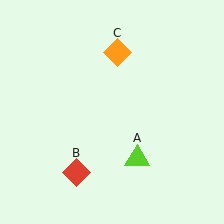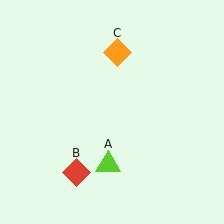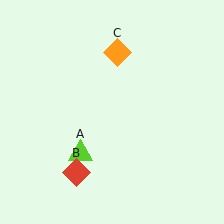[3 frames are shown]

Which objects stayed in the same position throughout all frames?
Red diamond (object B) and orange diamond (object C) remained stationary.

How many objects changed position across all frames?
1 object changed position: lime triangle (object A).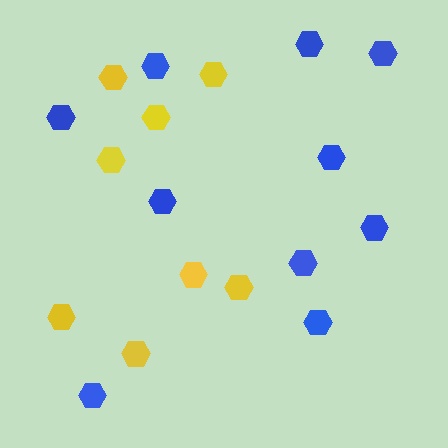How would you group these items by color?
There are 2 groups: one group of blue hexagons (10) and one group of yellow hexagons (8).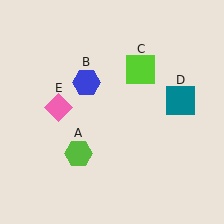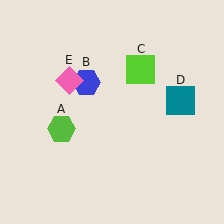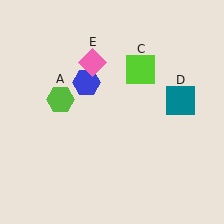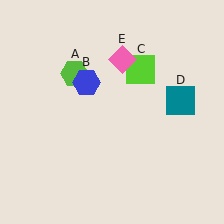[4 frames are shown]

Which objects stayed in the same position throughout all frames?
Blue hexagon (object B) and lime square (object C) and teal square (object D) remained stationary.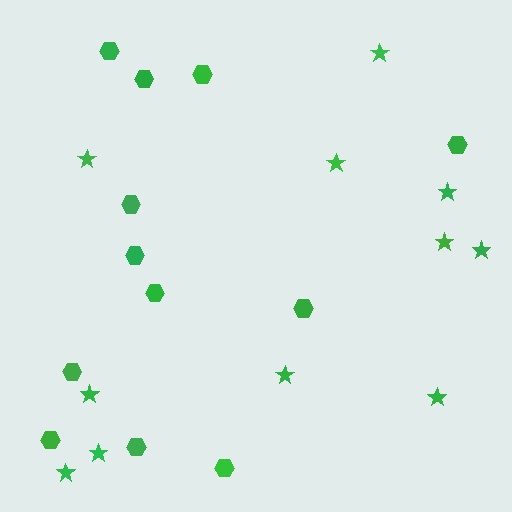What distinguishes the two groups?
There are 2 groups: one group of stars (11) and one group of hexagons (12).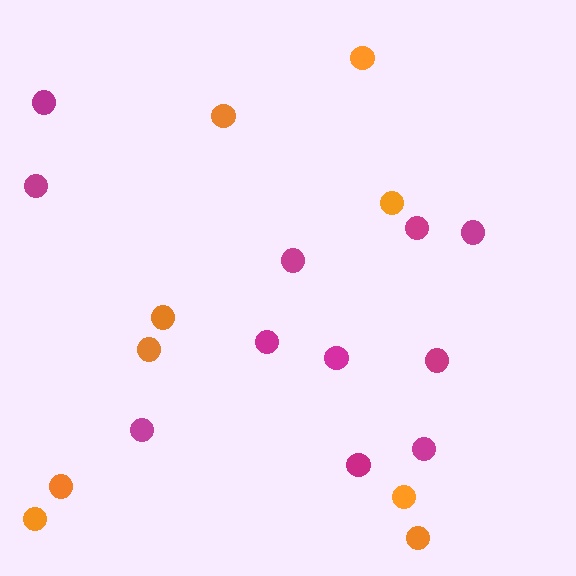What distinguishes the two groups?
There are 2 groups: one group of orange circles (9) and one group of magenta circles (11).